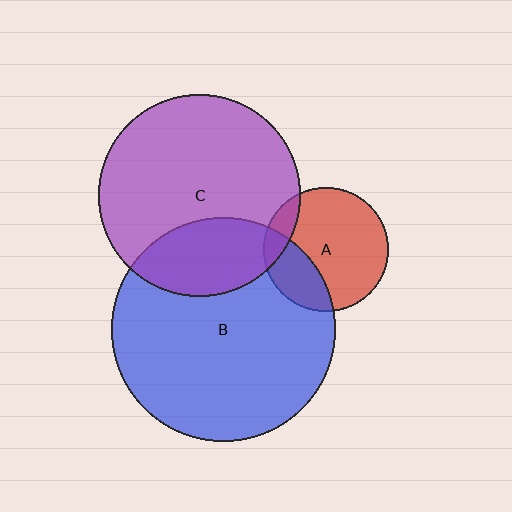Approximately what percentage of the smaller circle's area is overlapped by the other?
Approximately 25%.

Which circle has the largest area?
Circle B (blue).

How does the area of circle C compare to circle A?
Approximately 2.6 times.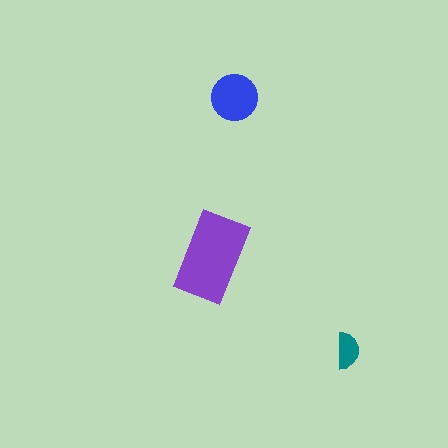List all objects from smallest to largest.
The teal semicircle, the blue circle, the purple rectangle.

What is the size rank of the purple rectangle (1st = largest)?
1st.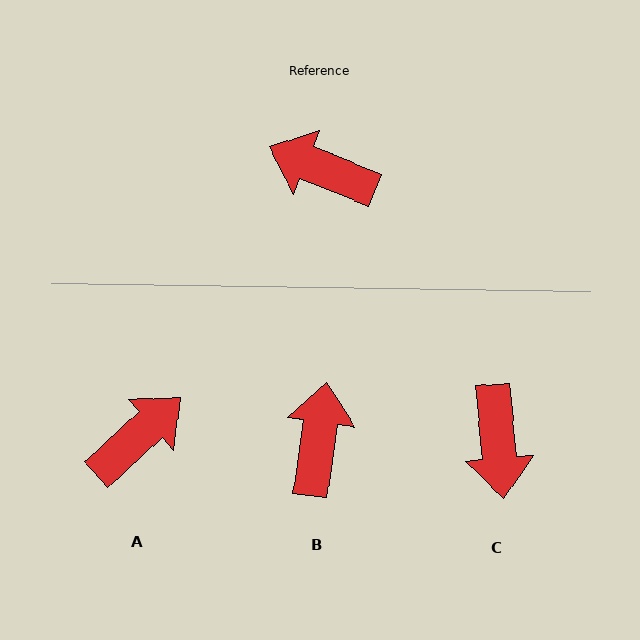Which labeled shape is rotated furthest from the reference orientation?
C, about 118 degrees away.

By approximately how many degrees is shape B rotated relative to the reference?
Approximately 76 degrees clockwise.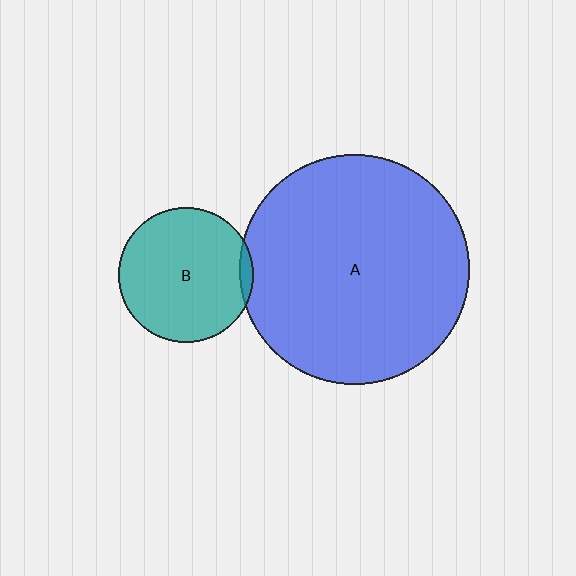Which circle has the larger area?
Circle A (blue).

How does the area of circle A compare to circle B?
Approximately 2.9 times.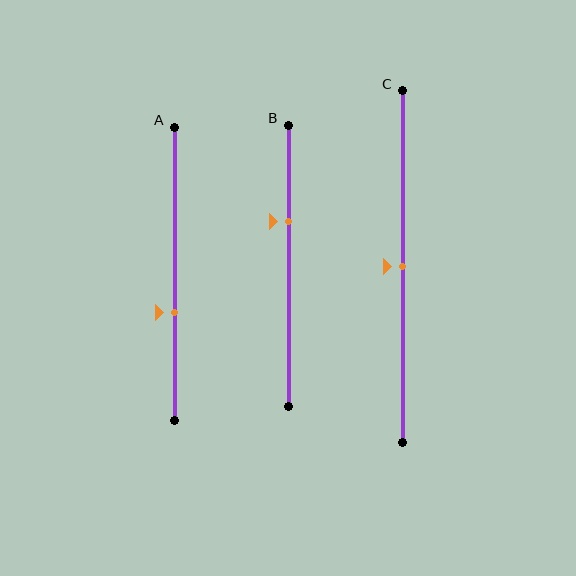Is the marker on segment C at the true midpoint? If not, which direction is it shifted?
Yes, the marker on segment C is at the true midpoint.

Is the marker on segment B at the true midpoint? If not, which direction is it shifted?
No, the marker on segment B is shifted upward by about 16% of the segment length.